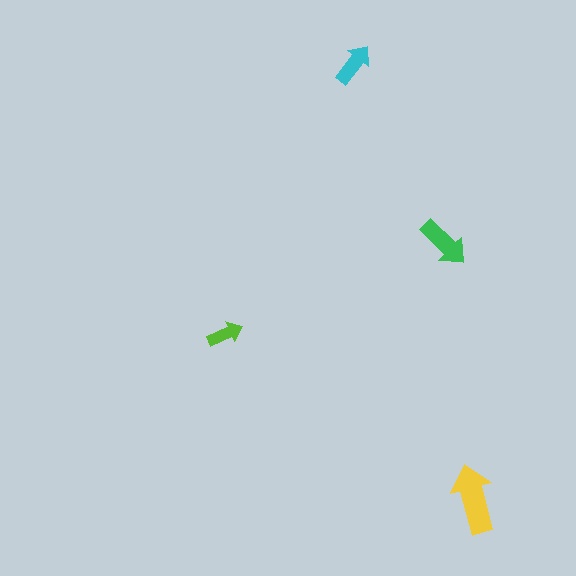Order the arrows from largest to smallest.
the yellow one, the green one, the cyan one, the lime one.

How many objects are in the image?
There are 4 objects in the image.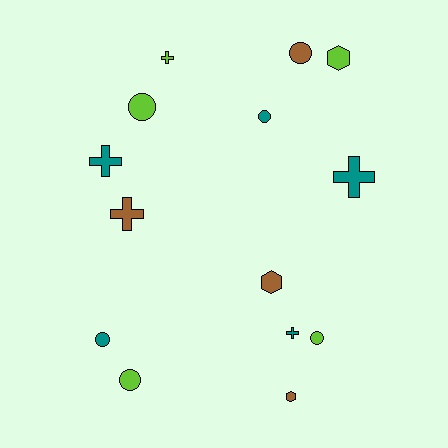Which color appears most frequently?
Lime, with 5 objects.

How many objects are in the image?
There are 14 objects.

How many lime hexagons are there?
There is 1 lime hexagon.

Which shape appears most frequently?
Circle, with 6 objects.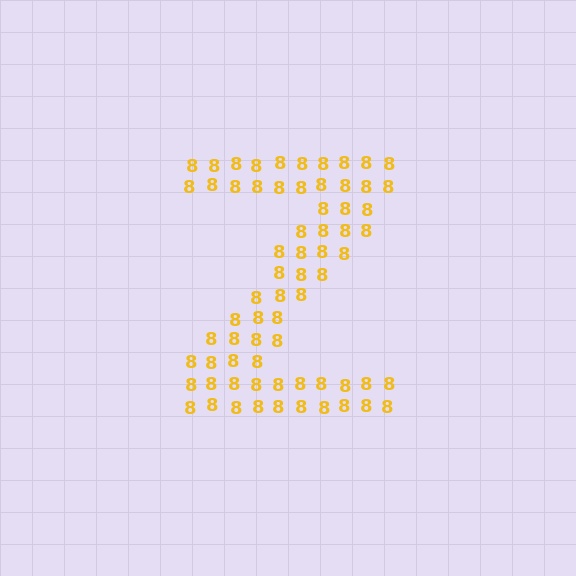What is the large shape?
The large shape is the letter Z.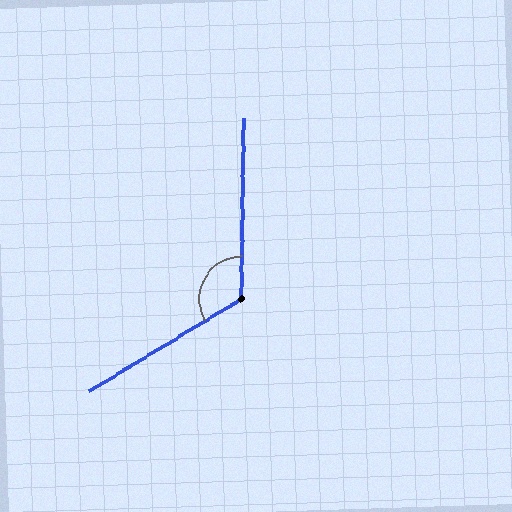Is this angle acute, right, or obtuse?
It is obtuse.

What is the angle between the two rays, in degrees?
Approximately 122 degrees.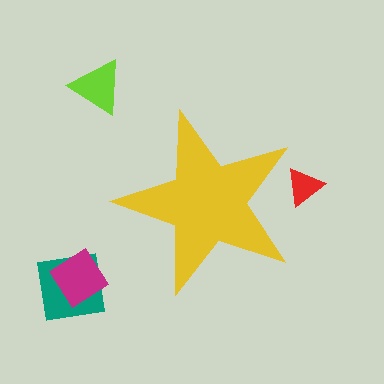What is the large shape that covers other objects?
A yellow star.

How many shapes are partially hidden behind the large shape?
1 shape is partially hidden.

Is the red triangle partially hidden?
Yes, the red triangle is partially hidden behind the yellow star.